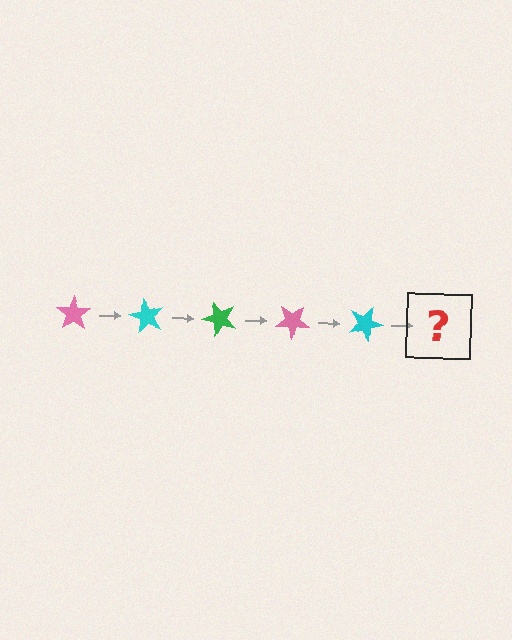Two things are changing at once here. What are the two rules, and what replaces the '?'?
The two rules are that it rotates 60 degrees each step and the color cycles through pink, cyan, and green. The '?' should be a green star, rotated 300 degrees from the start.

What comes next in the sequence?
The next element should be a green star, rotated 300 degrees from the start.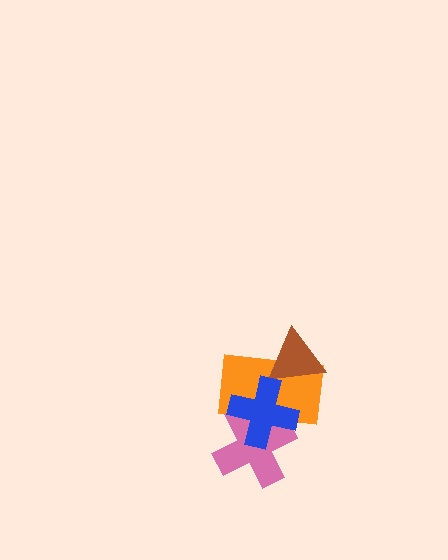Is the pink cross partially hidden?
Yes, it is partially covered by another shape.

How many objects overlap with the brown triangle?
1 object overlaps with the brown triangle.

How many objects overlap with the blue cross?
2 objects overlap with the blue cross.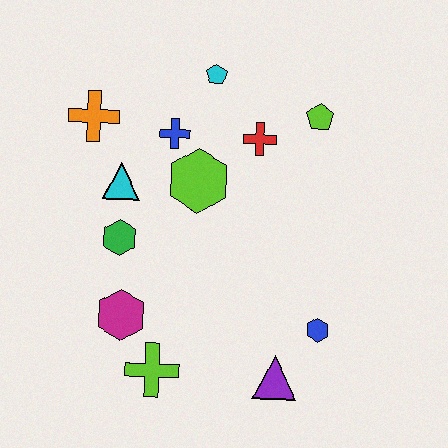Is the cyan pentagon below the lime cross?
No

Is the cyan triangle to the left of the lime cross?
Yes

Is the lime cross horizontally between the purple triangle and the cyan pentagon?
No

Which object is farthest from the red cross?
The lime cross is farthest from the red cross.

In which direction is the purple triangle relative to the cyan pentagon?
The purple triangle is below the cyan pentagon.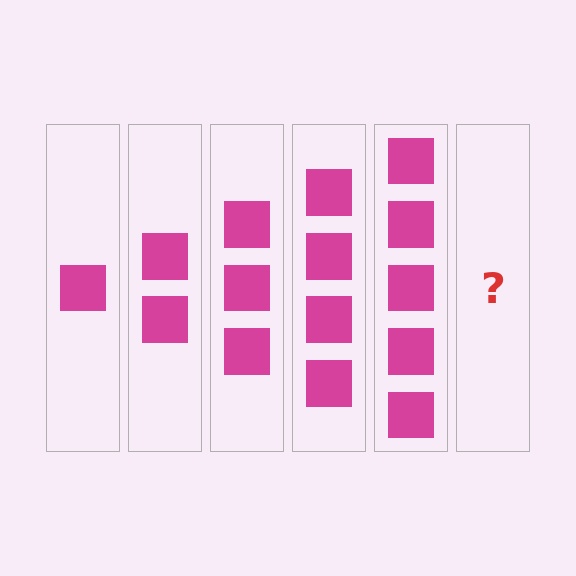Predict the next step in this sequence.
The next step is 6 squares.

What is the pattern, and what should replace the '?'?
The pattern is that each step adds one more square. The '?' should be 6 squares.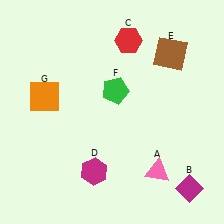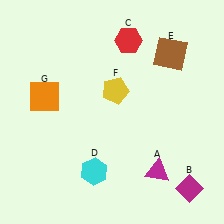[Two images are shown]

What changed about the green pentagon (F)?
In Image 1, F is green. In Image 2, it changed to yellow.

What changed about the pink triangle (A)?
In Image 1, A is pink. In Image 2, it changed to magenta.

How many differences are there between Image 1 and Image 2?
There are 3 differences between the two images.